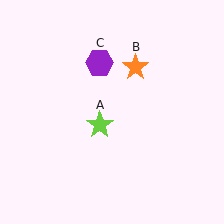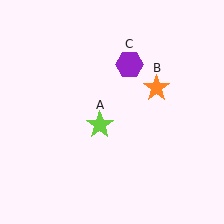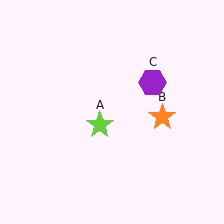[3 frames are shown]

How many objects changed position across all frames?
2 objects changed position: orange star (object B), purple hexagon (object C).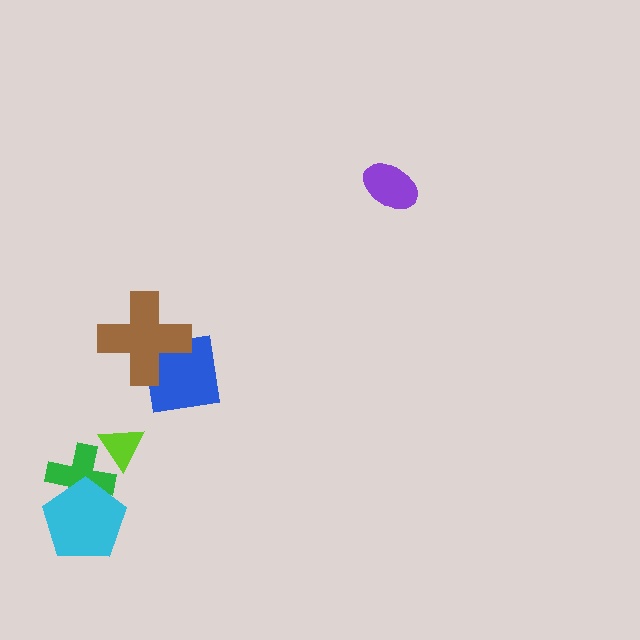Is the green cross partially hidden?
Yes, it is partially covered by another shape.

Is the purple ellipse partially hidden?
No, no other shape covers it.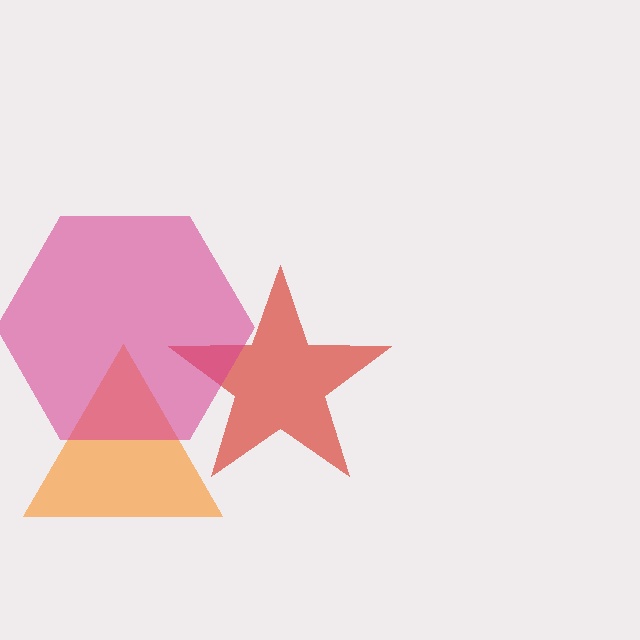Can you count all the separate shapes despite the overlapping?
Yes, there are 3 separate shapes.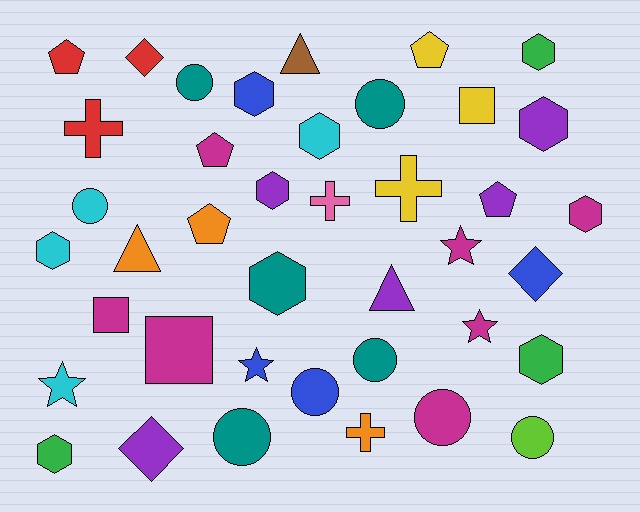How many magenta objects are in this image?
There are 7 magenta objects.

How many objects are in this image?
There are 40 objects.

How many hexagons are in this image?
There are 10 hexagons.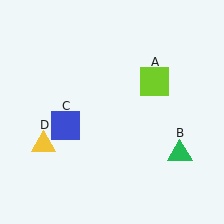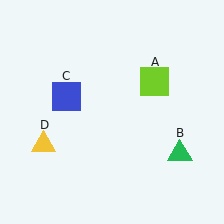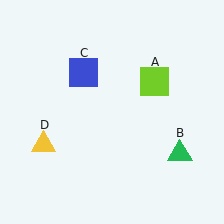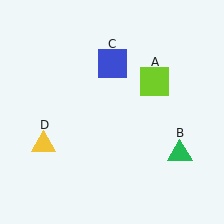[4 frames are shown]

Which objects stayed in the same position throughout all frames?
Lime square (object A) and green triangle (object B) and yellow triangle (object D) remained stationary.